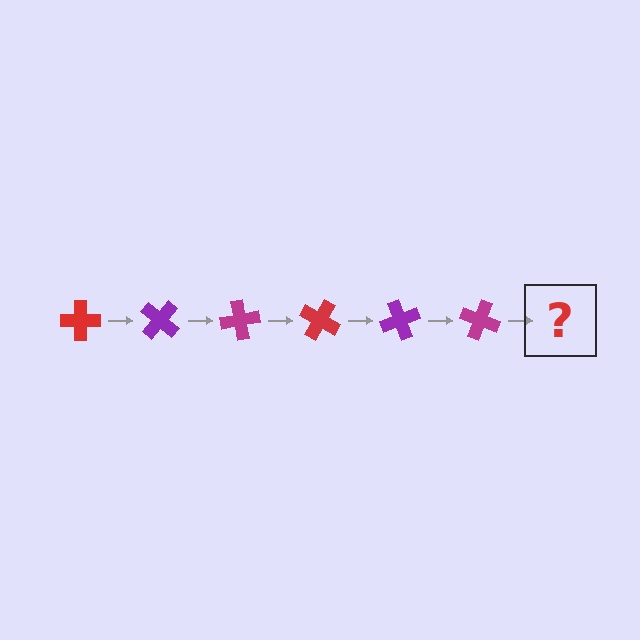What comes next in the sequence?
The next element should be a red cross, rotated 240 degrees from the start.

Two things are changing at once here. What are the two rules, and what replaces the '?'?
The two rules are that it rotates 40 degrees each step and the color cycles through red, purple, and magenta. The '?' should be a red cross, rotated 240 degrees from the start.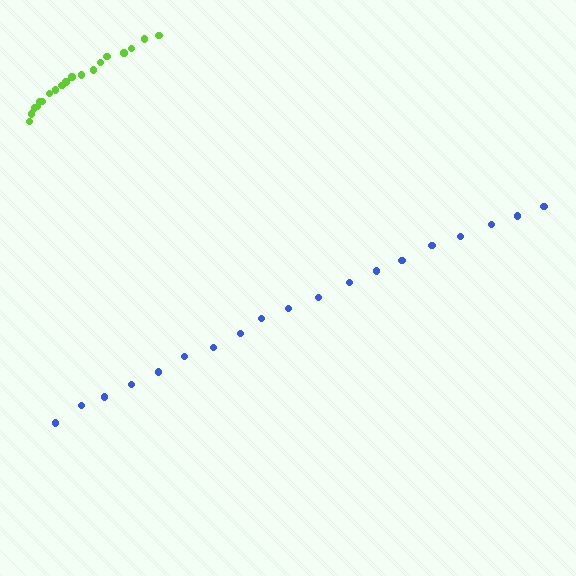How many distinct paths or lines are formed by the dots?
There are 2 distinct paths.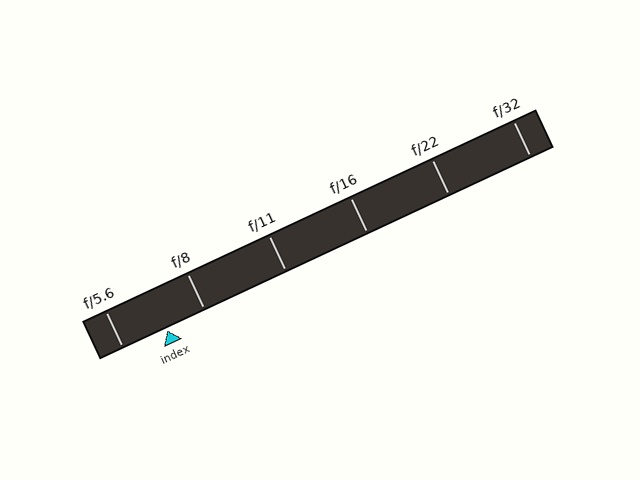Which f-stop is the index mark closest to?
The index mark is closest to f/8.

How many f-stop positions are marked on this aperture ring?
There are 6 f-stop positions marked.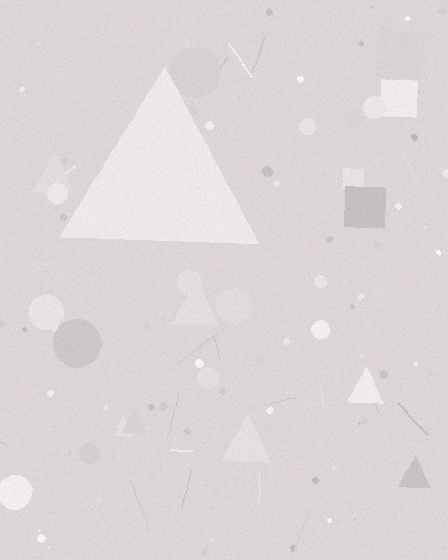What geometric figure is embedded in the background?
A triangle is embedded in the background.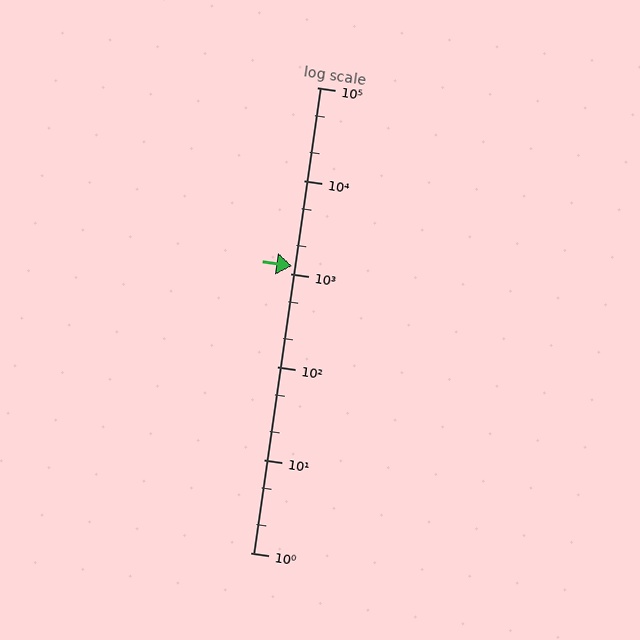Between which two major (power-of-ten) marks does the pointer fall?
The pointer is between 1000 and 10000.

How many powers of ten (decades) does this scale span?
The scale spans 5 decades, from 1 to 100000.